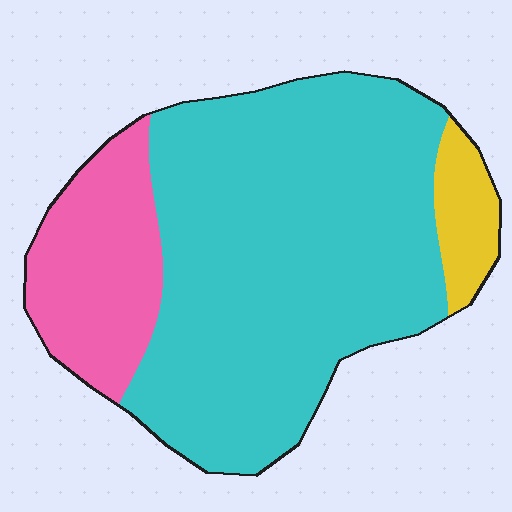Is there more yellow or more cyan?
Cyan.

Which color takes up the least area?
Yellow, at roughly 5%.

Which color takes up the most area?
Cyan, at roughly 70%.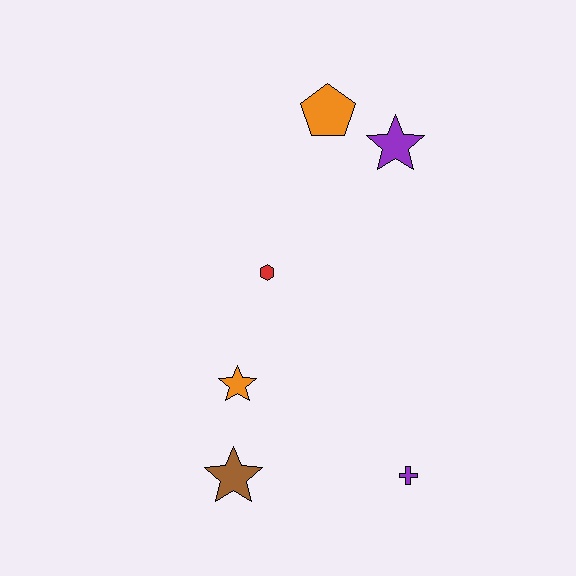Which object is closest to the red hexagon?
The orange star is closest to the red hexagon.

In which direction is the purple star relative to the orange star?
The purple star is above the orange star.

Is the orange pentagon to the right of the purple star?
No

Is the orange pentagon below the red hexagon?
No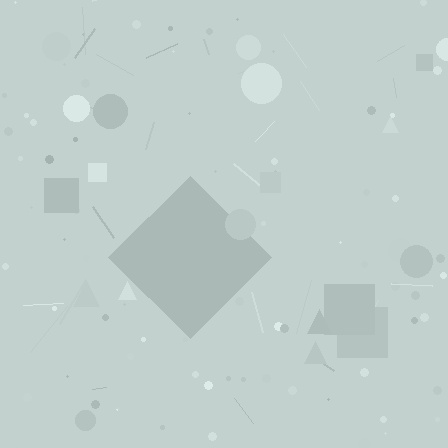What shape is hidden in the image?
A diamond is hidden in the image.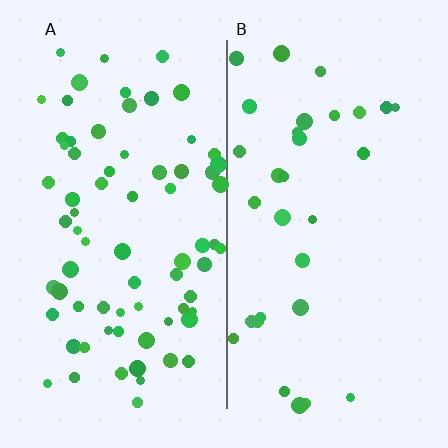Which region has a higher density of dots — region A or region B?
A (the left).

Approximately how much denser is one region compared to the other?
Approximately 2.3× — region A over region B.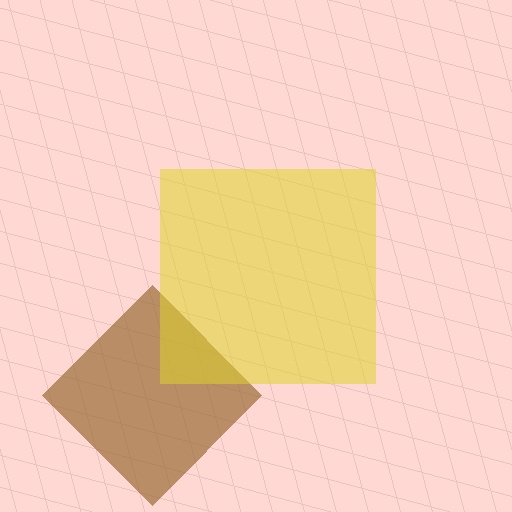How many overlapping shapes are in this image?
There are 2 overlapping shapes in the image.